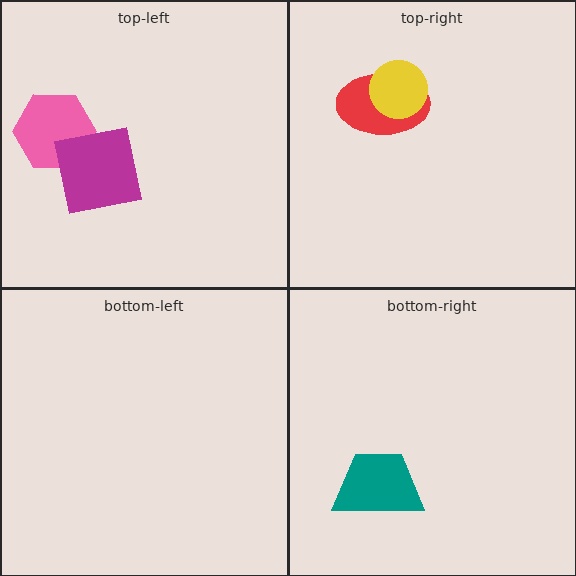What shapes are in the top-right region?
The red ellipse, the yellow circle.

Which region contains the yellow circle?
The top-right region.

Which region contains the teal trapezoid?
The bottom-right region.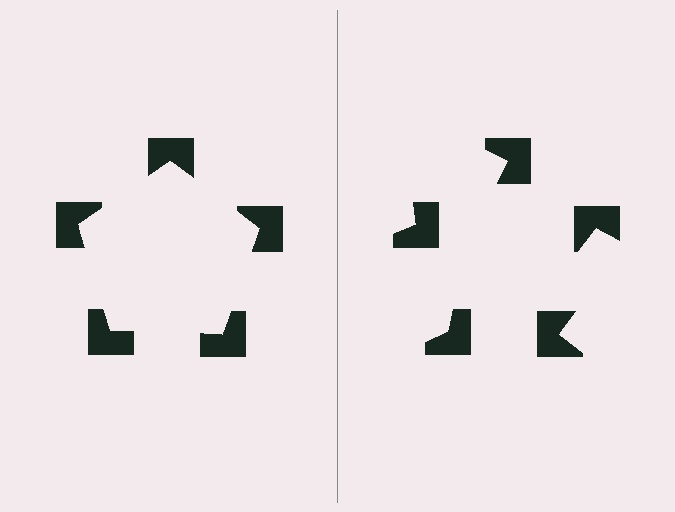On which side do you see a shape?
An illusory pentagon appears on the left side. On the right side the wedge cuts are rotated, so no coherent shape forms.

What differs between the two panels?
The notched squares are positioned identically on both sides; only the wedge orientations differ. On the left they align to a pentagon; on the right they are misaligned.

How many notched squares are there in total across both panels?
10 — 5 on each side.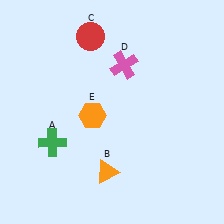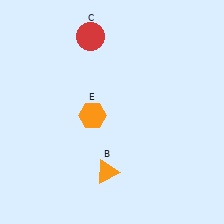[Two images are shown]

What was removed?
The green cross (A), the pink cross (D) were removed in Image 2.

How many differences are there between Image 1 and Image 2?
There are 2 differences between the two images.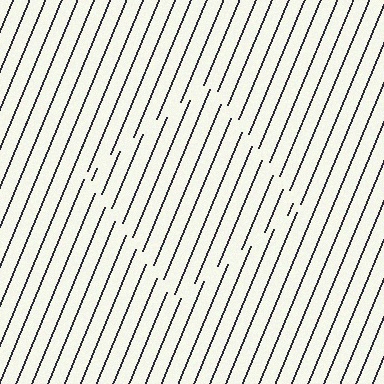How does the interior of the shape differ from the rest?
The interior of the shape contains the same grating, shifted by half a period — the contour is defined by the phase discontinuity where line-ends from the inner and outer gratings abut.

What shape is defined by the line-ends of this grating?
An illusory square. The interior of the shape contains the same grating, shifted by half a period — the contour is defined by the phase discontinuity where line-ends from the inner and outer gratings abut.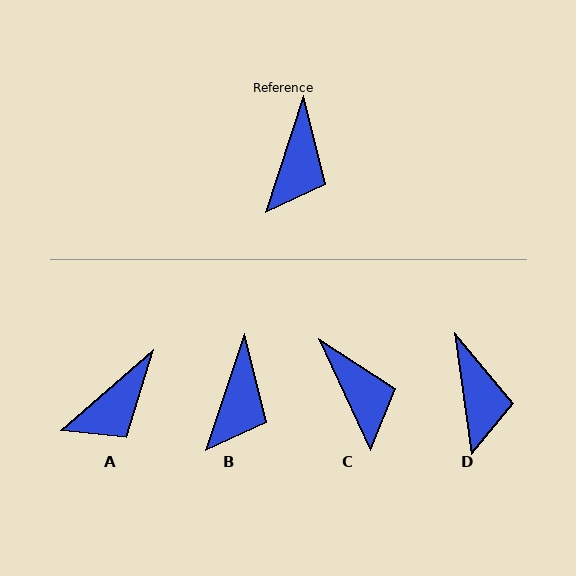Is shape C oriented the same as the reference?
No, it is off by about 43 degrees.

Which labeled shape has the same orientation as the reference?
B.